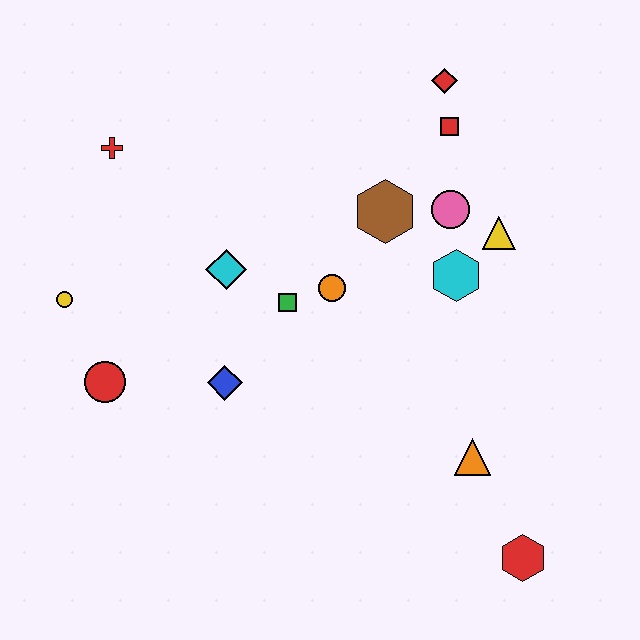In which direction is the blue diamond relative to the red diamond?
The blue diamond is below the red diamond.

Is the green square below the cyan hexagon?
Yes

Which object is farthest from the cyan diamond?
The red hexagon is farthest from the cyan diamond.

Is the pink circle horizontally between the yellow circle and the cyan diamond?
No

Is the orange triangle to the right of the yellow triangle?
No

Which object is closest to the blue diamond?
The green square is closest to the blue diamond.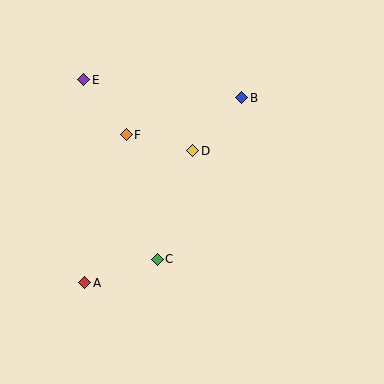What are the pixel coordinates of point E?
Point E is at (84, 80).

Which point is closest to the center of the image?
Point D at (193, 151) is closest to the center.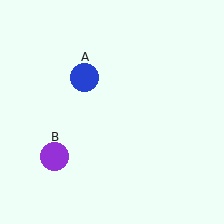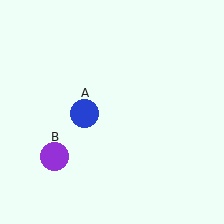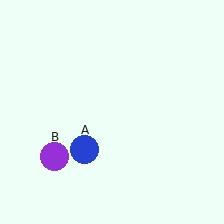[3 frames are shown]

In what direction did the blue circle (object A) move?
The blue circle (object A) moved down.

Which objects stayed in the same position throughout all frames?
Purple circle (object B) remained stationary.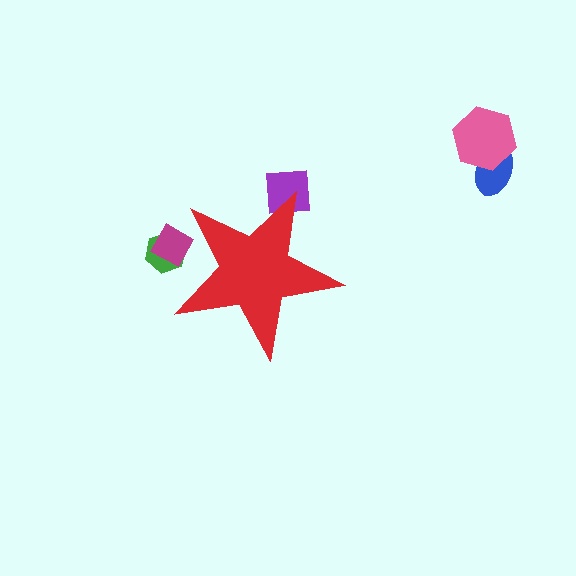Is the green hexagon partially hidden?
Yes, the green hexagon is partially hidden behind the red star.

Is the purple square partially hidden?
Yes, the purple square is partially hidden behind the red star.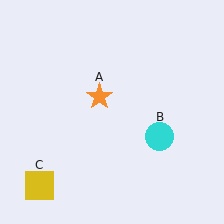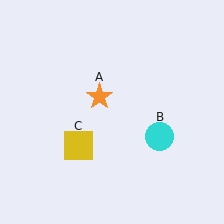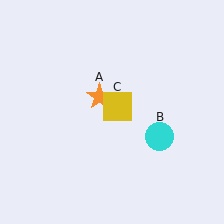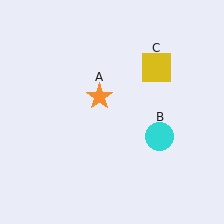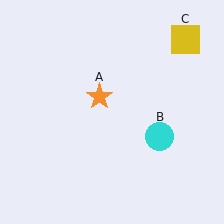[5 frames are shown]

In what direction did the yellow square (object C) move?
The yellow square (object C) moved up and to the right.